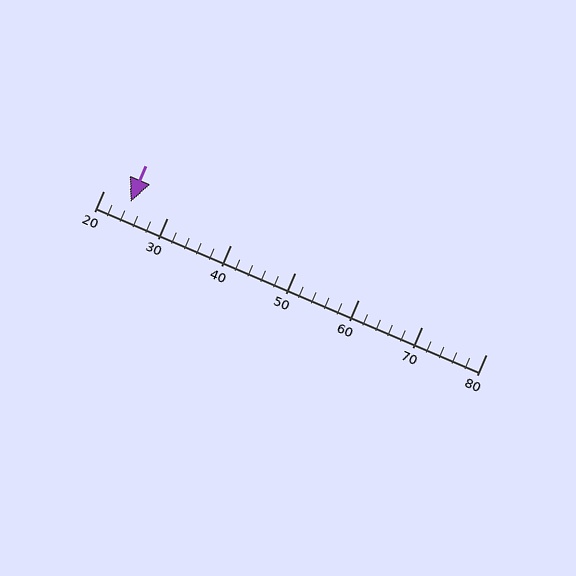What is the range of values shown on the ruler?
The ruler shows values from 20 to 80.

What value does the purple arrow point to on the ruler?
The purple arrow points to approximately 24.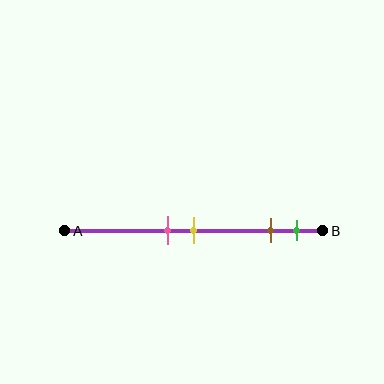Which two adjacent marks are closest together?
The pink and yellow marks are the closest adjacent pair.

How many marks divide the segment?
There are 4 marks dividing the segment.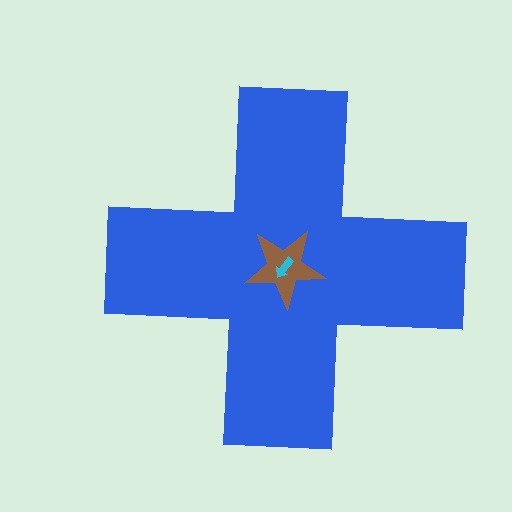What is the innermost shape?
The cyan arrow.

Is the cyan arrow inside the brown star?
Yes.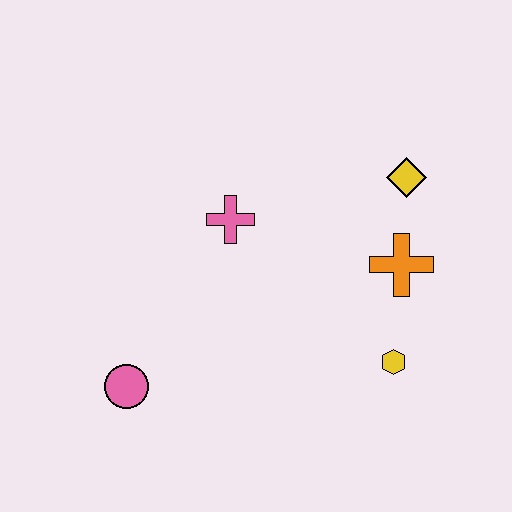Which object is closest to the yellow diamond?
The orange cross is closest to the yellow diamond.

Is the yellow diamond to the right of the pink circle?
Yes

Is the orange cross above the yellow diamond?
No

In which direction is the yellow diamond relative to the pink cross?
The yellow diamond is to the right of the pink cross.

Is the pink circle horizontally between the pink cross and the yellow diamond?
No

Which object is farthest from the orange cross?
The pink circle is farthest from the orange cross.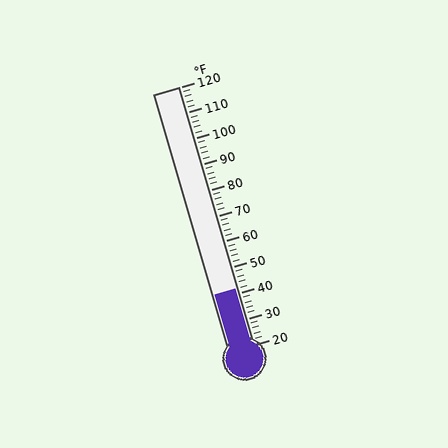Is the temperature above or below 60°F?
The temperature is below 60°F.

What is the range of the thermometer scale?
The thermometer scale ranges from 20°F to 120°F.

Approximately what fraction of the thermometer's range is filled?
The thermometer is filled to approximately 20% of its range.